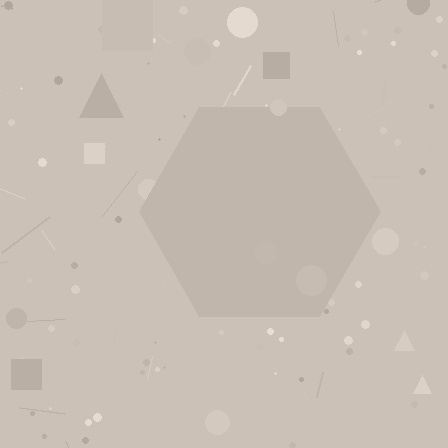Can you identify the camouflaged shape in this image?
The camouflaged shape is a hexagon.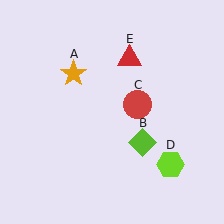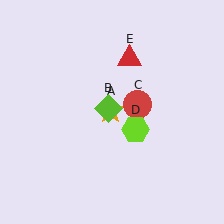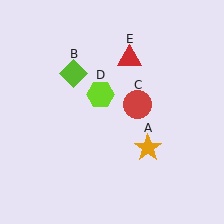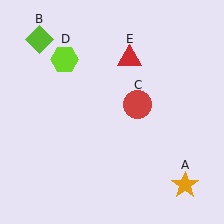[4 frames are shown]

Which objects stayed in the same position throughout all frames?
Red circle (object C) and red triangle (object E) remained stationary.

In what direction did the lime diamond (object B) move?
The lime diamond (object B) moved up and to the left.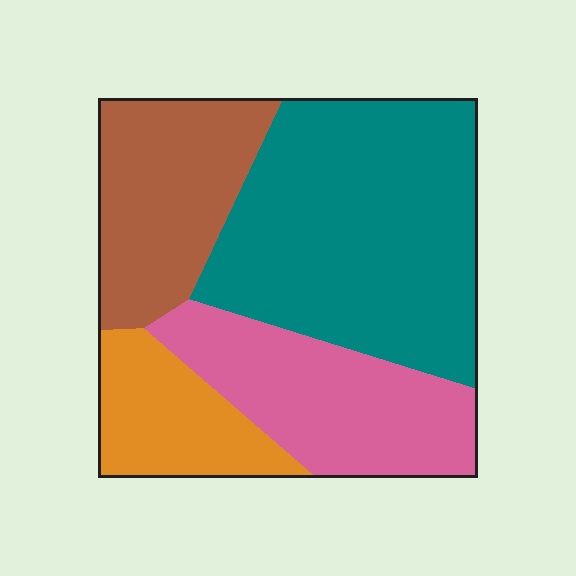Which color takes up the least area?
Orange, at roughly 15%.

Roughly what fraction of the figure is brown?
Brown takes up between a sixth and a third of the figure.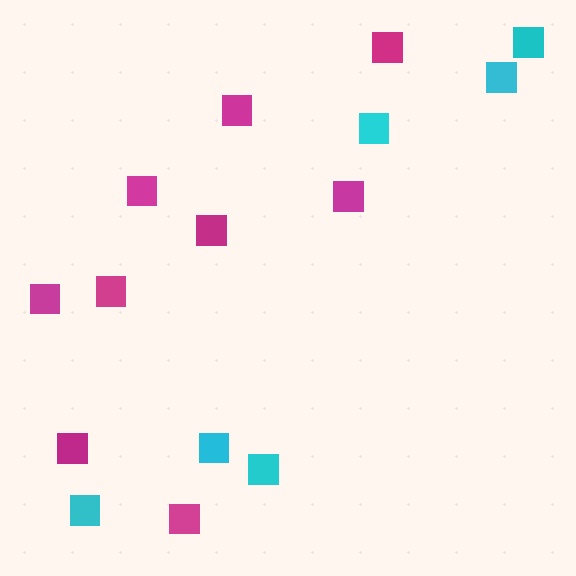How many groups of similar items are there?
There are 2 groups: one group of cyan squares (6) and one group of magenta squares (9).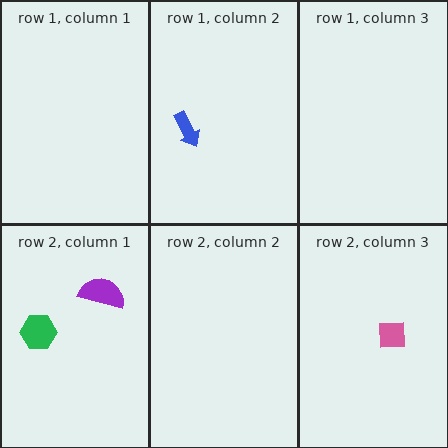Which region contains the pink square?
The row 2, column 3 region.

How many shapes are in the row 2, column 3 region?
1.